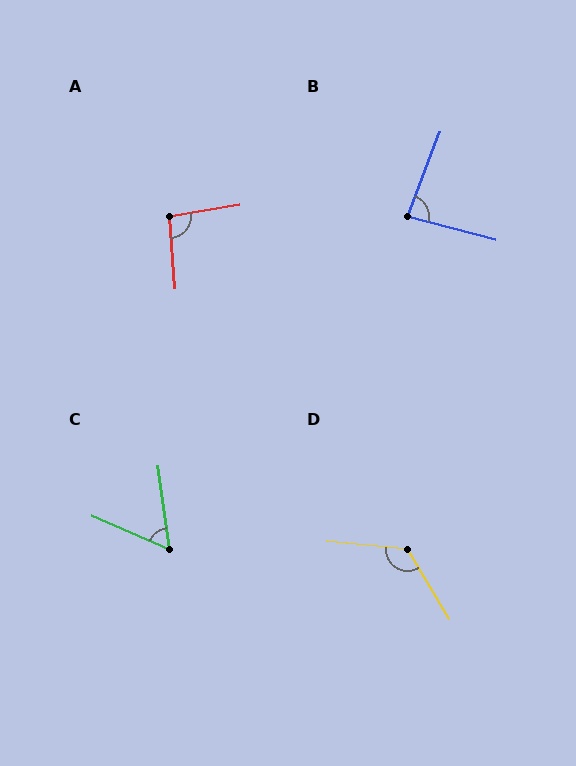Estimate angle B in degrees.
Approximately 84 degrees.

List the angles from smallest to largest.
C (59°), B (84°), A (96°), D (126°).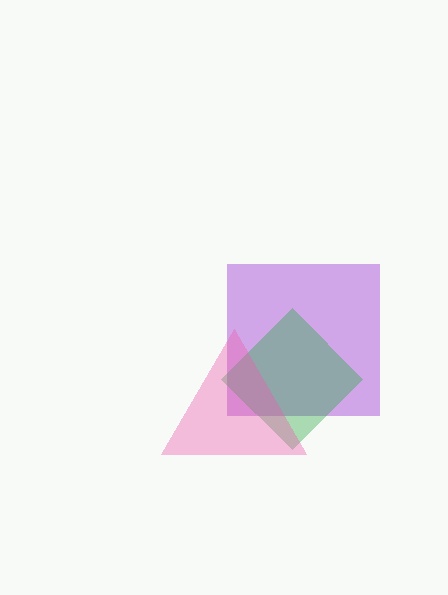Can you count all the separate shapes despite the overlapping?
Yes, there are 3 separate shapes.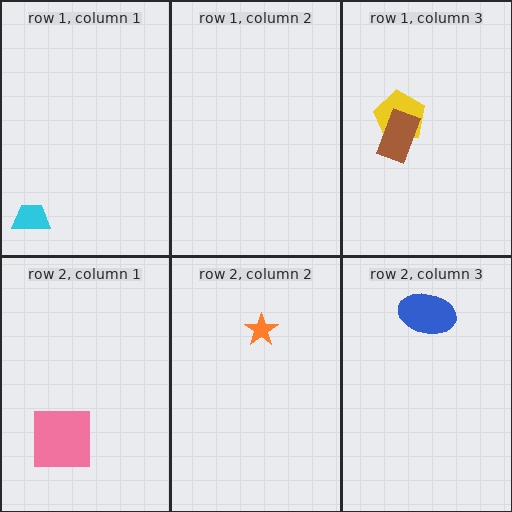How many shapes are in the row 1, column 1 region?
1.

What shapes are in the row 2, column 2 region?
The orange star.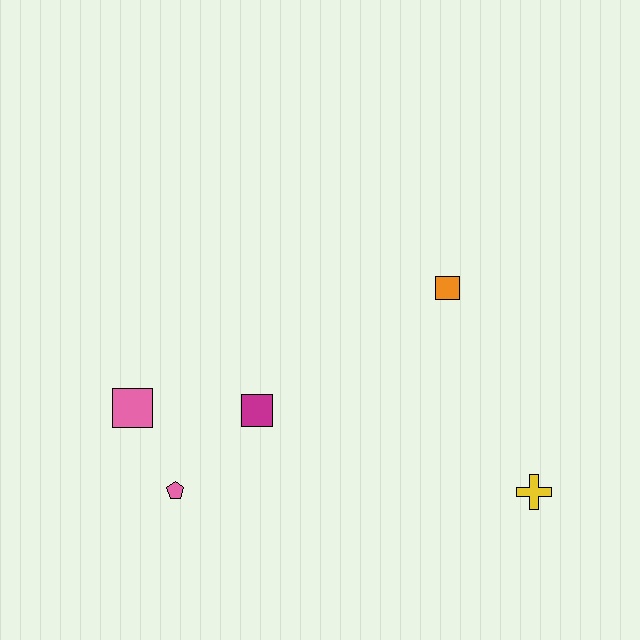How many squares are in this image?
There are 3 squares.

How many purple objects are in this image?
There are no purple objects.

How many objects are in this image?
There are 5 objects.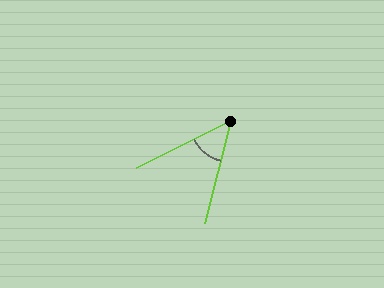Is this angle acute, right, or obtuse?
It is acute.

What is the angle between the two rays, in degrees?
Approximately 49 degrees.